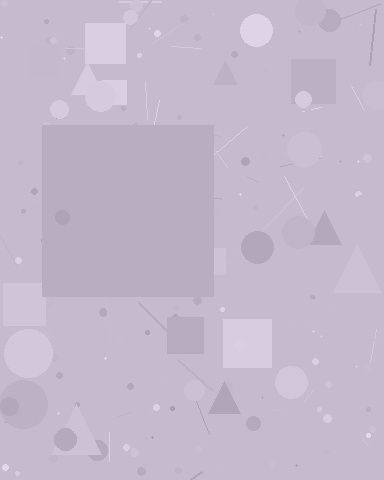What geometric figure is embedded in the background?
A square is embedded in the background.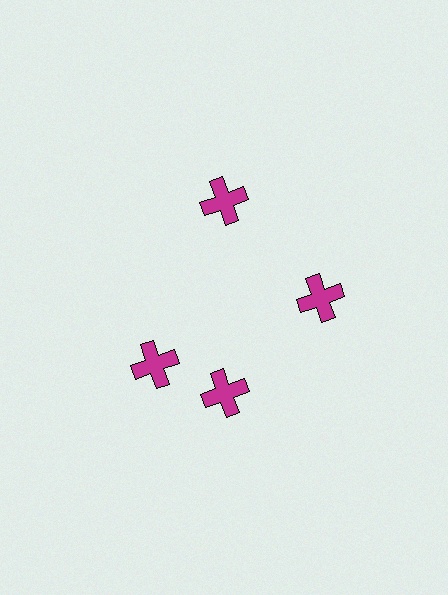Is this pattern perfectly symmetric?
No. The 4 magenta crosses are arranged in a ring, but one element near the 9 o'clock position is rotated out of alignment along the ring, breaking the 4-fold rotational symmetry.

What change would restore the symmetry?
The symmetry would be restored by rotating it back into even spacing with its neighbors so that all 4 crosses sit at equal angles and equal distance from the center.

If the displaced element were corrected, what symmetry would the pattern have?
It would have 4-fold rotational symmetry — the pattern would map onto itself every 90 degrees.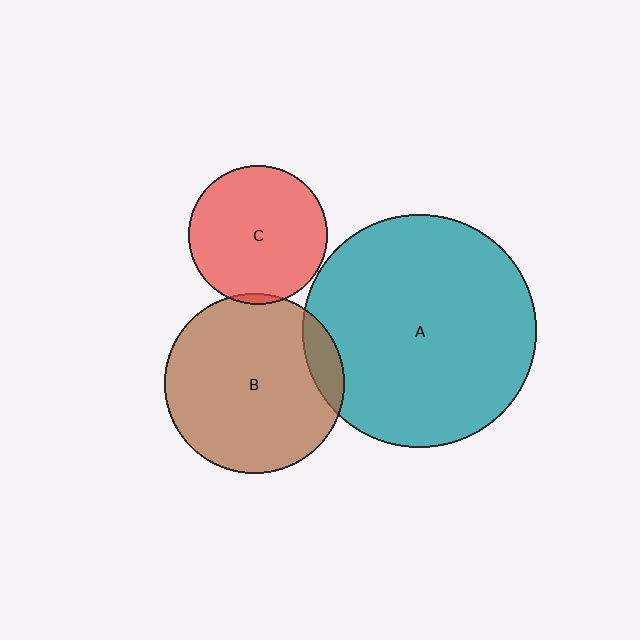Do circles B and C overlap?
Yes.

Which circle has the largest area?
Circle A (teal).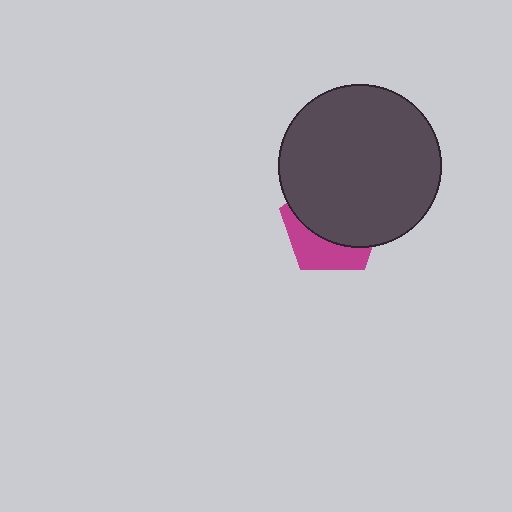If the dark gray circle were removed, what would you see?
You would see the complete magenta pentagon.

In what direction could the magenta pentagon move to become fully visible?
The magenta pentagon could move down. That would shift it out from behind the dark gray circle entirely.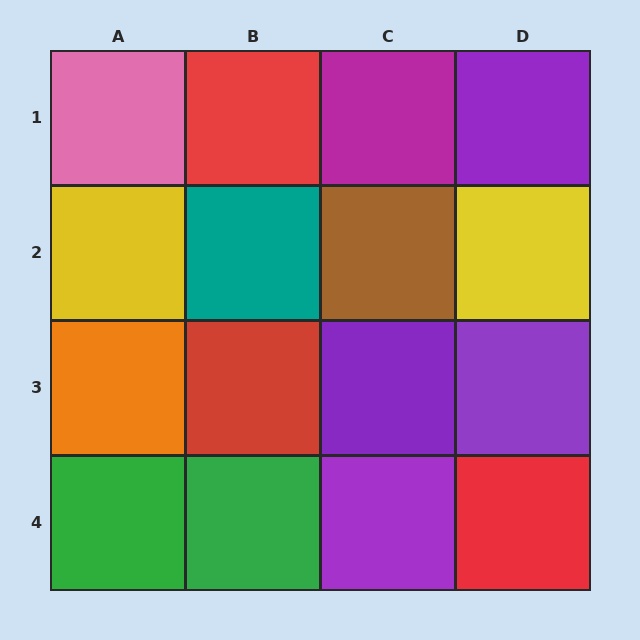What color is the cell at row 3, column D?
Purple.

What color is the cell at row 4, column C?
Purple.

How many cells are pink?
1 cell is pink.